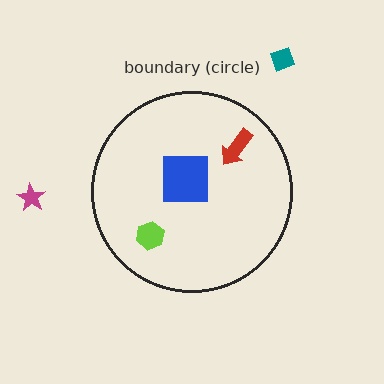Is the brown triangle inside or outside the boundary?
Inside.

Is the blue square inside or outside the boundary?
Inside.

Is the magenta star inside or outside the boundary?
Outside.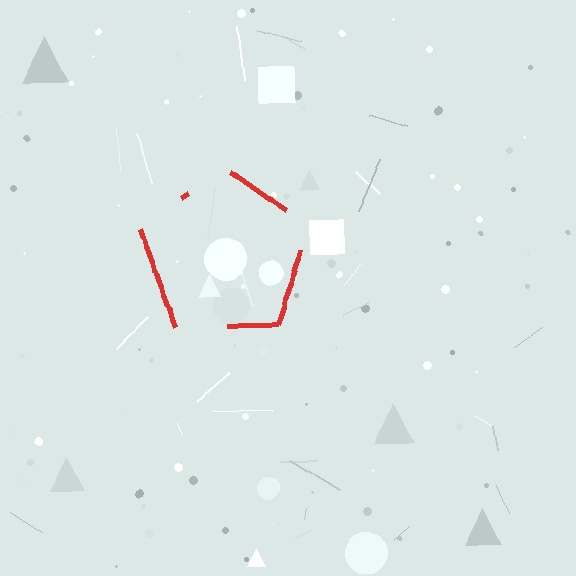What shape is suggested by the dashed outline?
The dashed outline suggests a pentagon.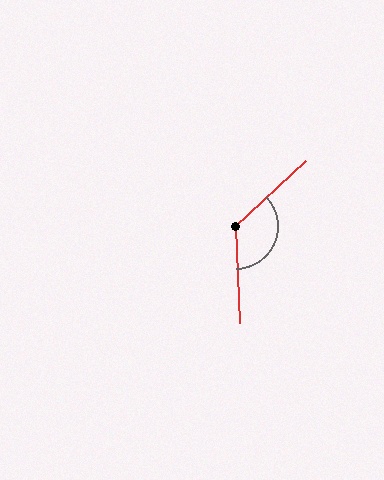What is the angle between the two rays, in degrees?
Approximately 130 degrees.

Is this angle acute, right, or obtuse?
It is obtuse.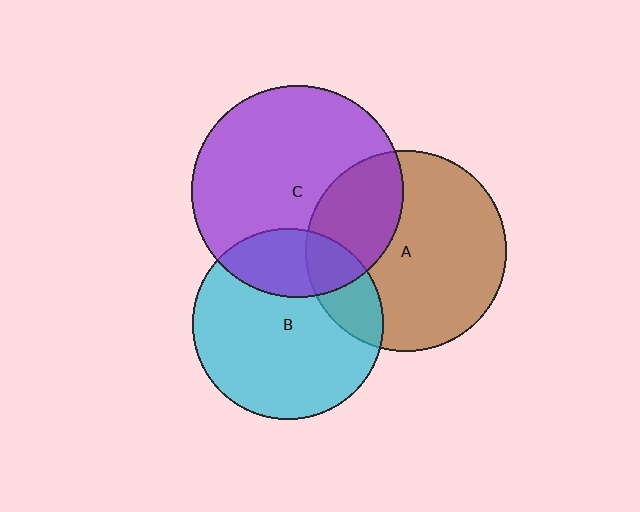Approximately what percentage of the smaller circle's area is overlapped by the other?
Approximately 20%.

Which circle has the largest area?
Circle C (purple).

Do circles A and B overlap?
Yes.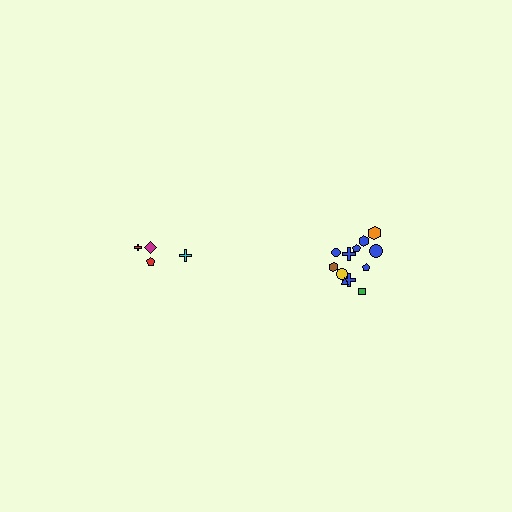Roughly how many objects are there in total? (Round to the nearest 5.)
Roughly 15 objects in total.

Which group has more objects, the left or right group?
The right group.